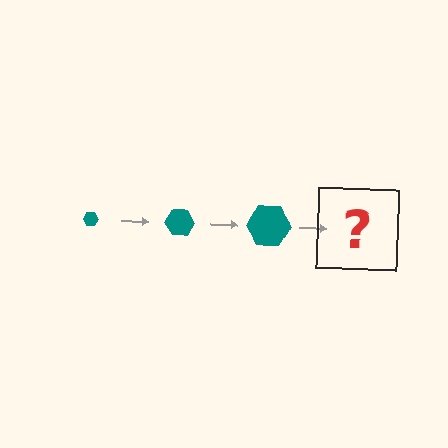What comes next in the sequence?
The next element should be a teal hexagon, larger than the previous one.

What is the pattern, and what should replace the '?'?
The pattern is that the hexagon gets progressively larger each step. The '?' should be a teal hexagon, larger than the previous one.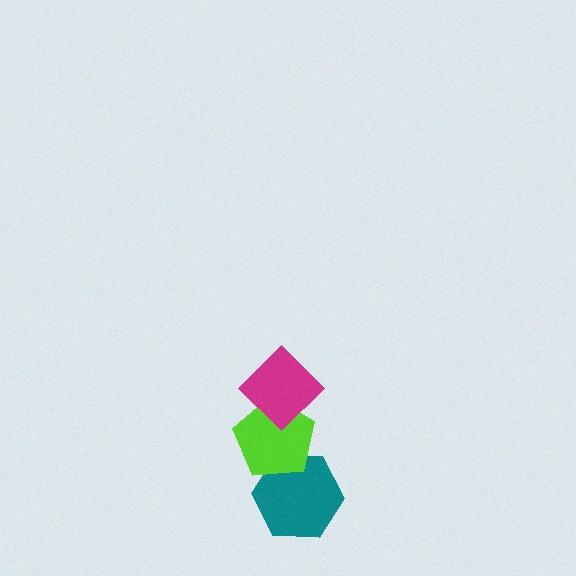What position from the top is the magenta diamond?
The magenta diamond is 1st from the top.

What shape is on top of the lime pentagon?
The magenta diamond is on top of the lime pentagon.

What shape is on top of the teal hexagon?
The lime pentagon is on top of the teal hexagon.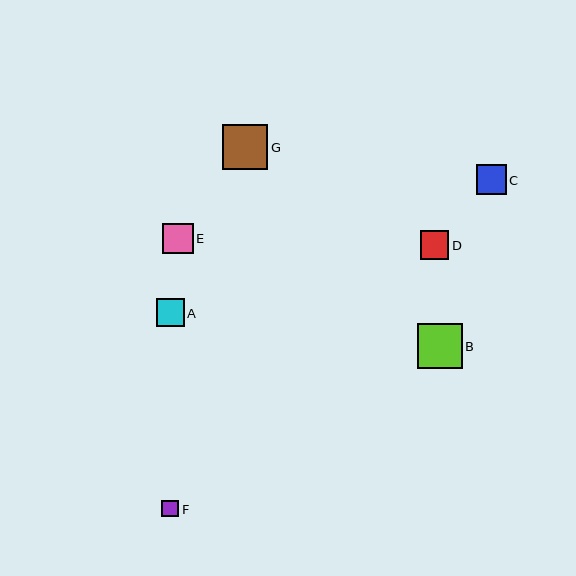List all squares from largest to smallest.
From largest to smallest: B, G, E, C, D, A, F.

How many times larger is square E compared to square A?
Square E is approximately 1.1 times the size of square A.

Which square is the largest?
Square B is the largest with a size of approximately 45 pixels.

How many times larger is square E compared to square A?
Square E is approximately 1.1 times the size of square A.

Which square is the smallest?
Square F is the smallest with a size of approximately 17 pixels.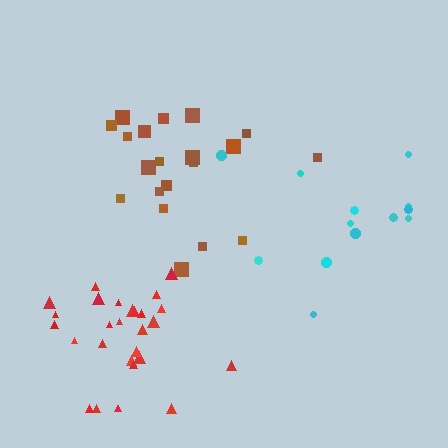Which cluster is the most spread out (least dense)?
Cyan.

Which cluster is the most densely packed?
Red.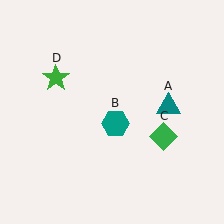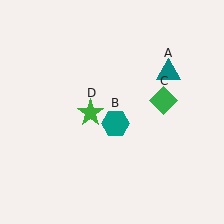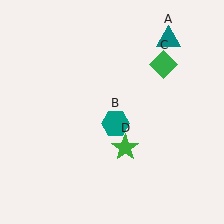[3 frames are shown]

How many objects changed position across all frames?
3 objects changed position: teal triangle (object A), green diamond (object C), green star (object D).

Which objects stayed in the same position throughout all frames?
Teal hexagon (object B) remained stationary.